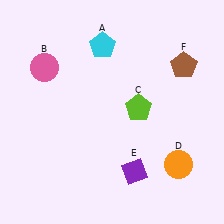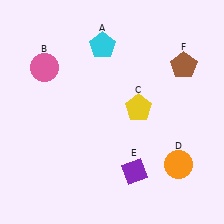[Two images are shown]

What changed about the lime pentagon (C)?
In Image 1, C is lime. In Image 2, it changed to yellow.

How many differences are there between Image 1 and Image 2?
There is 1 difference between the two images.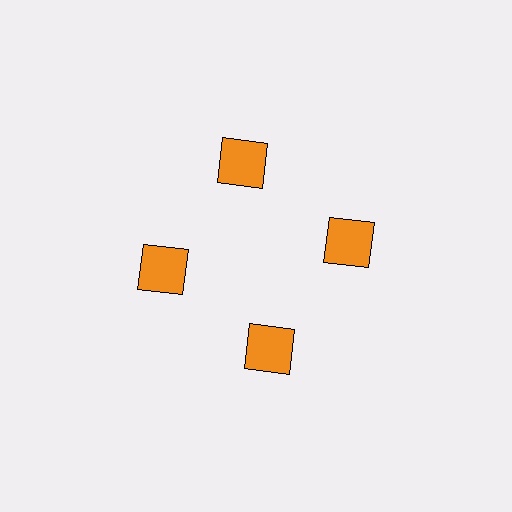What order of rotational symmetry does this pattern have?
This pattern has 4-fold rotational symmetry.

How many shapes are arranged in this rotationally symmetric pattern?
There are 4 shapes, arranged in 4 groups of 1.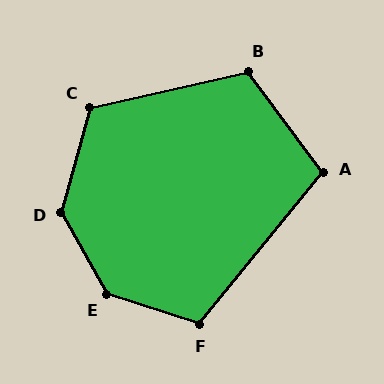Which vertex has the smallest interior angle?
A, at approximately 104 degrees.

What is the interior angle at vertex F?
Approximately 111 degrees (obtuse).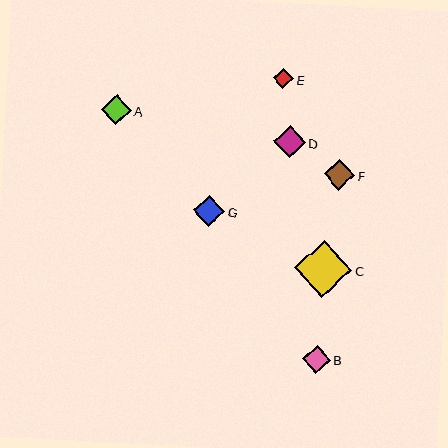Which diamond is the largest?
Diamond C is the largest with a size of approximately 57 pixels.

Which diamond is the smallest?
Diamond E is the smallest with a size of approximately 20 pixels.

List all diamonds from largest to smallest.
From largest to smallest: C, D, G, F, A, B, E.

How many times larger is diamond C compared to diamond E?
Diamond C is approximately 2.8 times the size of diamond E.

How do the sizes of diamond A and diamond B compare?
Diamond A and diamond B are approximately the same size.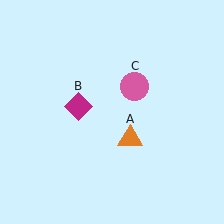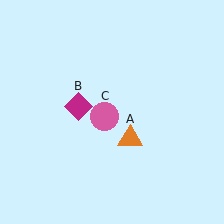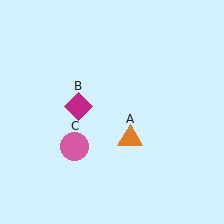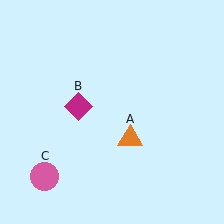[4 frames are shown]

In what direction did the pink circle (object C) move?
The pink circle (object C) moved down and to the left.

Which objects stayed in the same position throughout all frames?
Orange triangle (object A) and magenta diamond (object B) remained stationary.